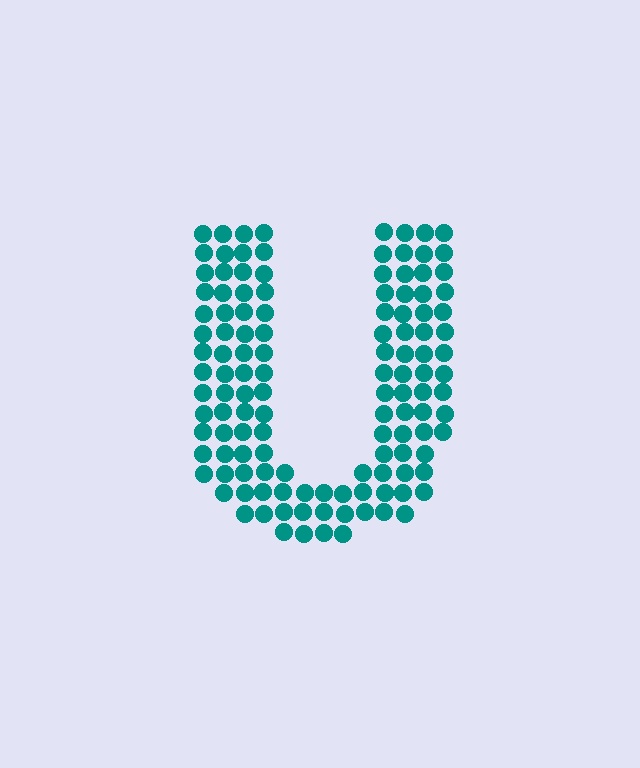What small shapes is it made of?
It is made of small circles.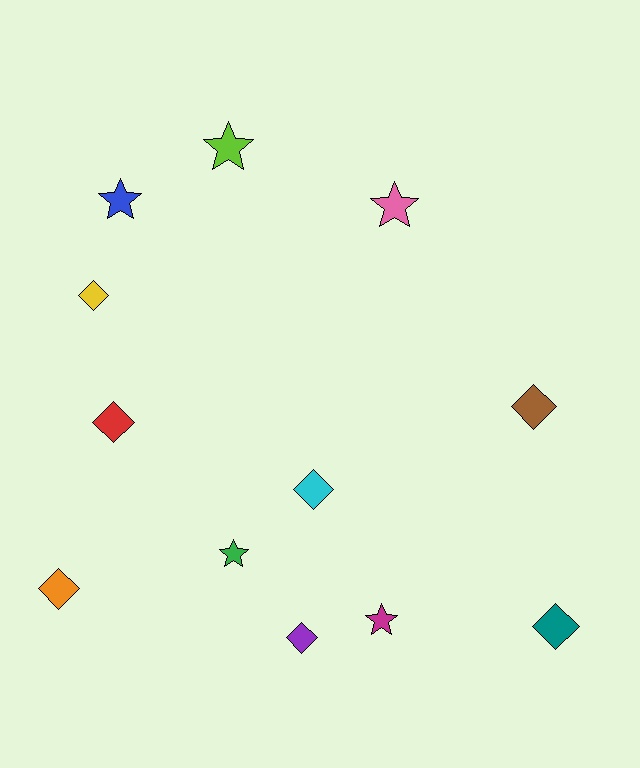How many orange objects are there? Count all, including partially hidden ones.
There is 1 orange object.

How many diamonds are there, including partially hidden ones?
There are 7 diamonds.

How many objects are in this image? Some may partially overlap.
There are 12 objects.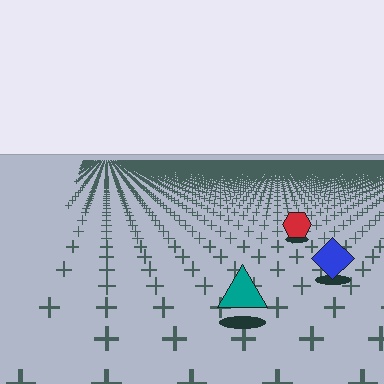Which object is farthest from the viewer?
The red hexagon is farthest from the viewer. It appears smaller and the ground texture around it is denser.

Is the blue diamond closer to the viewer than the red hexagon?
Yes. The blue diamond is closer — you can tell from the texture gradient: the ground texture is coarser near it.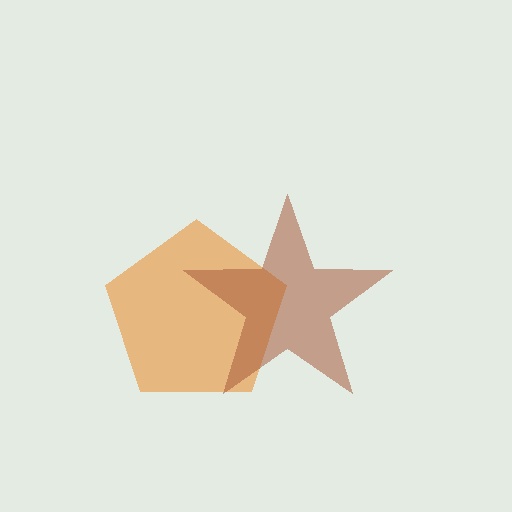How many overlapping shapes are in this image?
There are 2 overlapping shapes in the image.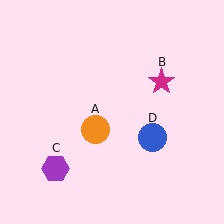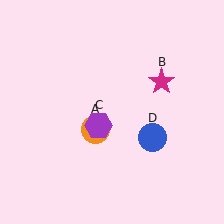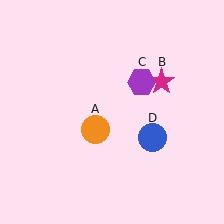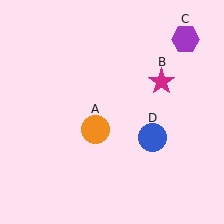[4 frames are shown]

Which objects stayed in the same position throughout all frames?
Orange circle (object A) and magenta star (object B) and blue circle (object D) remained stationary.